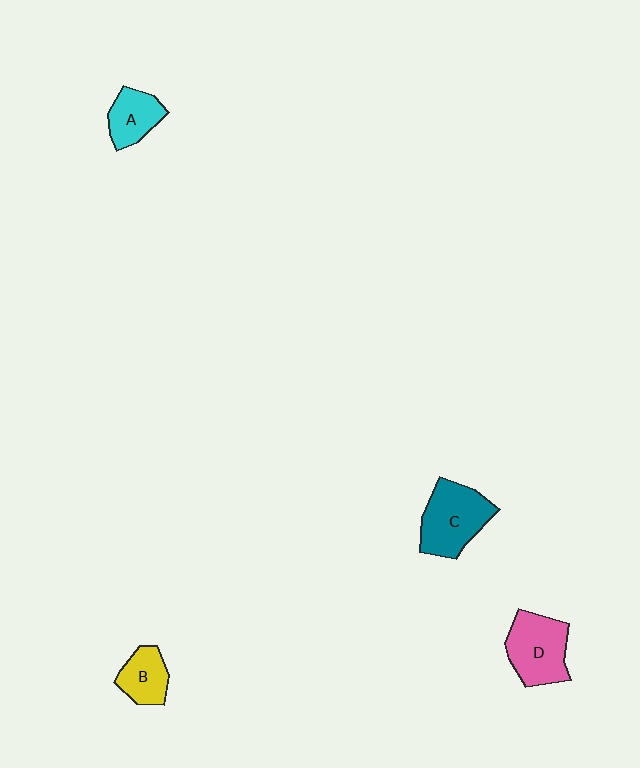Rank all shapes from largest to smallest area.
From largest to smallest: C (teal), D (pink), A (cyan), B (yellow).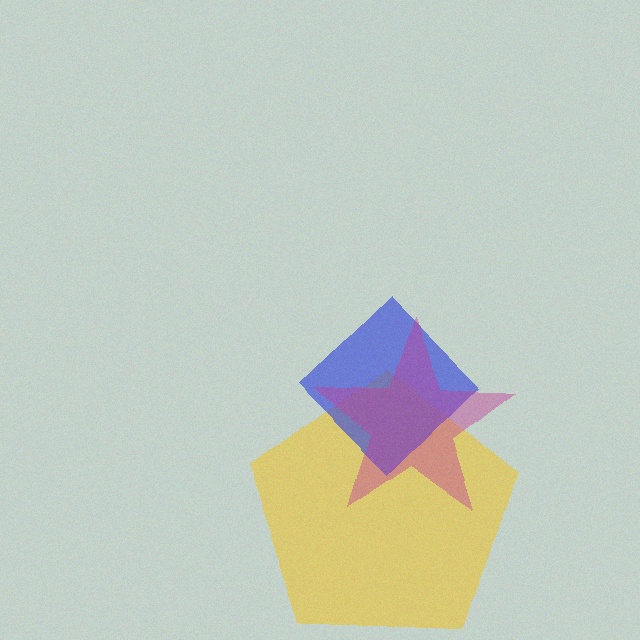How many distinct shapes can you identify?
There are 3 distinct shapes: a yellow pentagon, a blue diamond, a magenta star.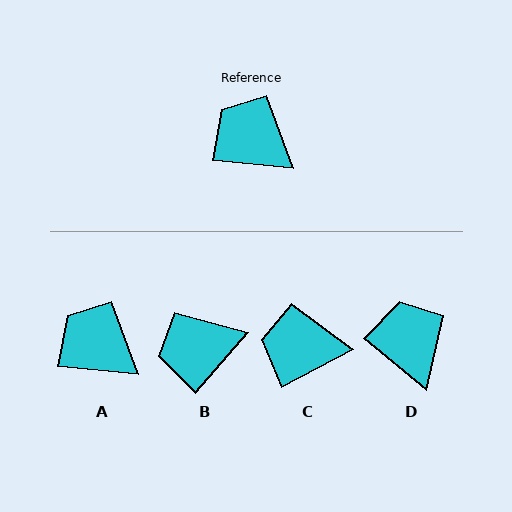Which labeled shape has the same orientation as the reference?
A.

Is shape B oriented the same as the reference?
No, it is off by about 54 degrees.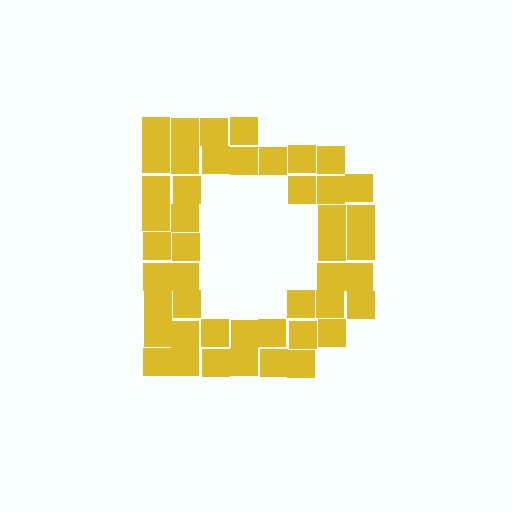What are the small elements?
The small elements are squares.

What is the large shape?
The large shape is the letter D.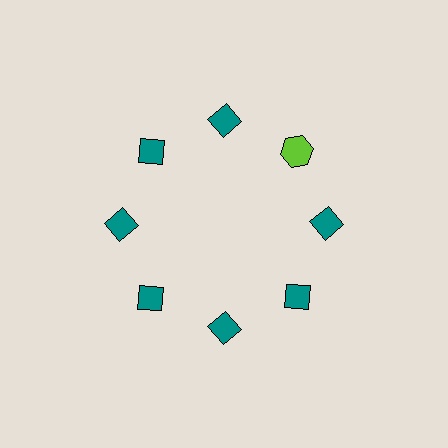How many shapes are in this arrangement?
There are 8 shapes arranged in a ring pattern.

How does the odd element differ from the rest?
It differs in both color (lime instead of teal) and shape (hexagon instead of diamond).